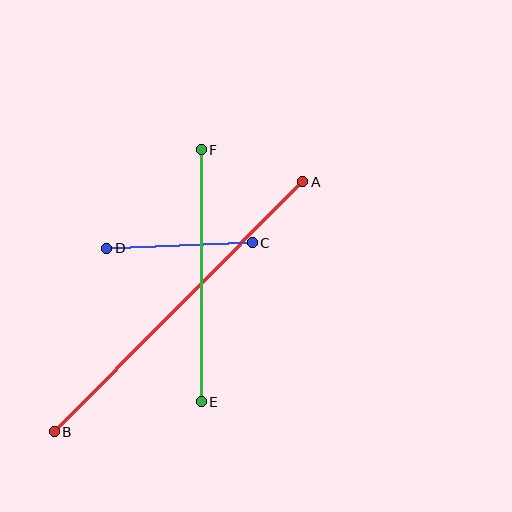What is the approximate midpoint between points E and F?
The midpoint is at approximately (201, 276) pixels.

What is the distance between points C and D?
The distance is approximately 146 pixels.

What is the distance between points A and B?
The distance is approximately 352 pixels.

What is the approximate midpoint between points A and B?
The midpoint is at approximately (179, 307) pixels.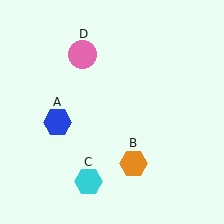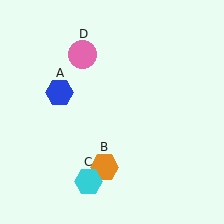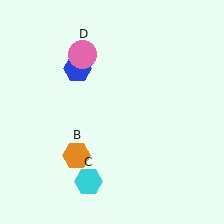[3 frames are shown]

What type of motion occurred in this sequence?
The blue hexagon (object A), orange hexagon (object B) rotated clockwise around the center of the scene.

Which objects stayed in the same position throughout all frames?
Cyan hexagon (object C) and pink circle (object D) remained stationary.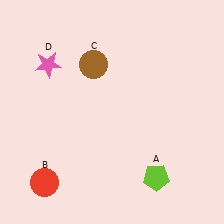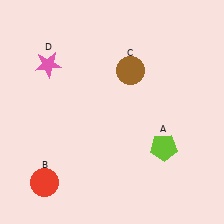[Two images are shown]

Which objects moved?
The objects that moved are: the lime pentagon (A), the brown circle (C).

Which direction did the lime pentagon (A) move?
The lime pentagon (A) moved up.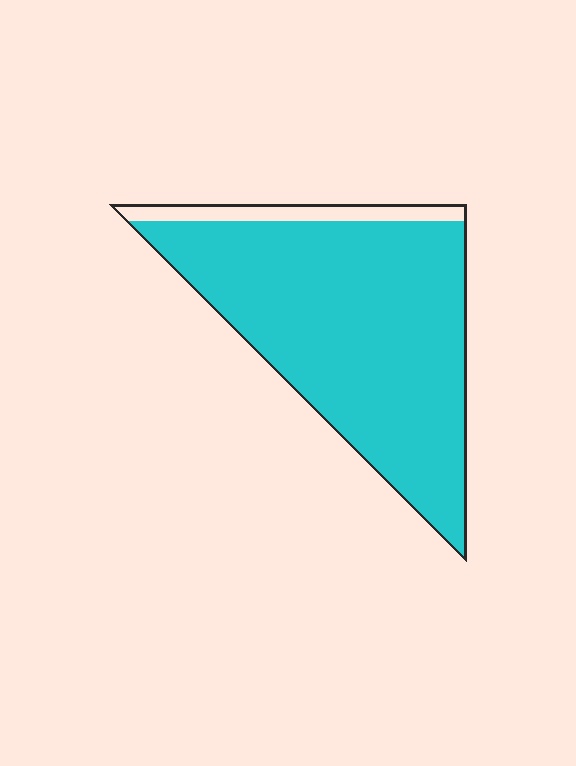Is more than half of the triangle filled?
Yes.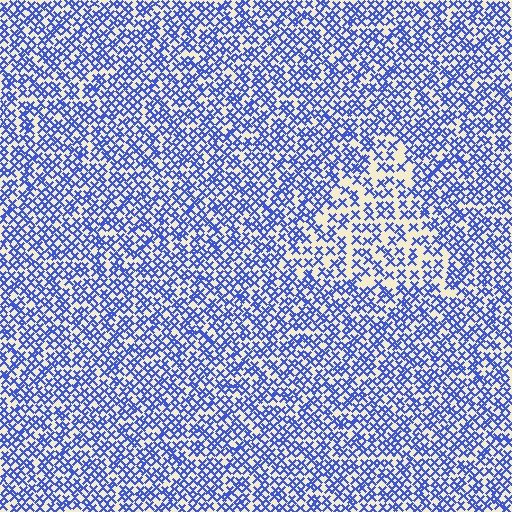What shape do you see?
I see a triangle.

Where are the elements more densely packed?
The elements are more densely packed outside the triangle boundary.